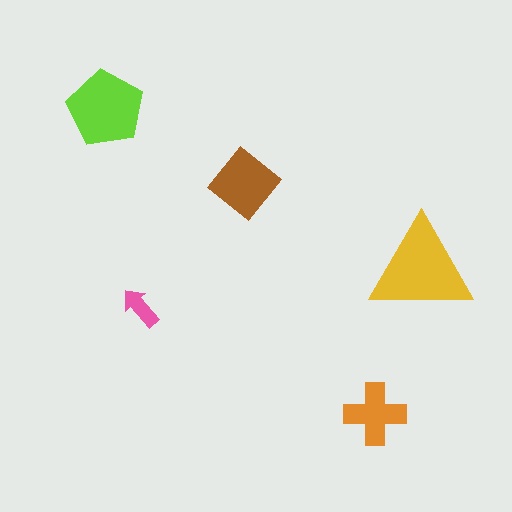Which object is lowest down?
The orange cross is bottommost.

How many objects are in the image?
There are 5 objects in the image.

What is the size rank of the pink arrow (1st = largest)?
5th.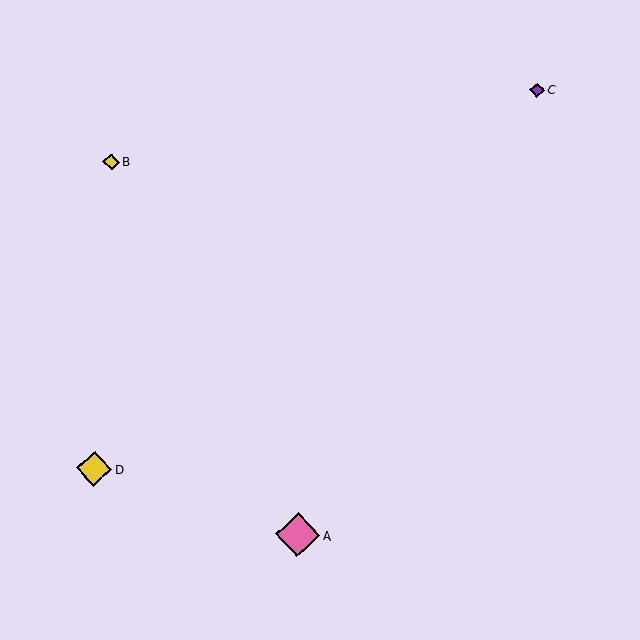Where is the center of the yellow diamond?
The center of the yellow diamond is at (94, 469).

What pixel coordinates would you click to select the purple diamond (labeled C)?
Click at (537, 90) to select the purple diamond C.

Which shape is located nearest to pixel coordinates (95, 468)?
The yellow diamond (labeled D) at (94, 469) is nearest to that location.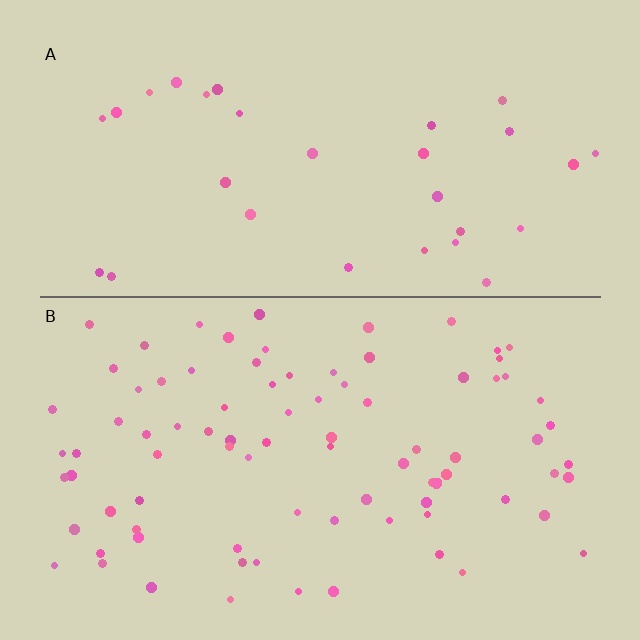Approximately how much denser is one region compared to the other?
Approximately 2.8× — region B over region A.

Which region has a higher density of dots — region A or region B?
B (the bottom).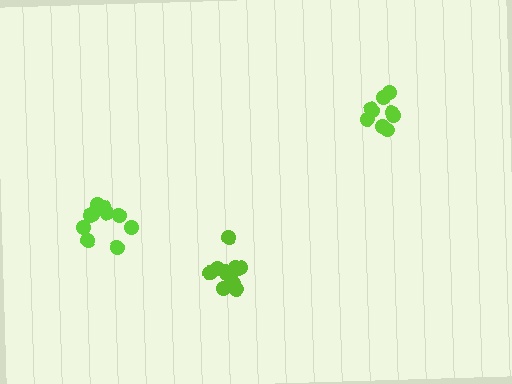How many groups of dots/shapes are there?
There are 3 groups.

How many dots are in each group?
Group 1: 10 dots, Group 2: 12 dots, Group 3: 9 dots (31 total).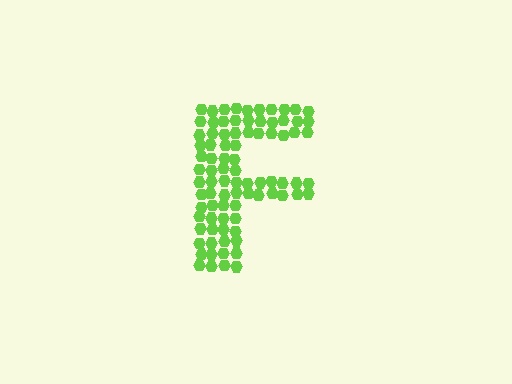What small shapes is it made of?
It is made of small hexagons.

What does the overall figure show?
The overall figure shows the letter F.